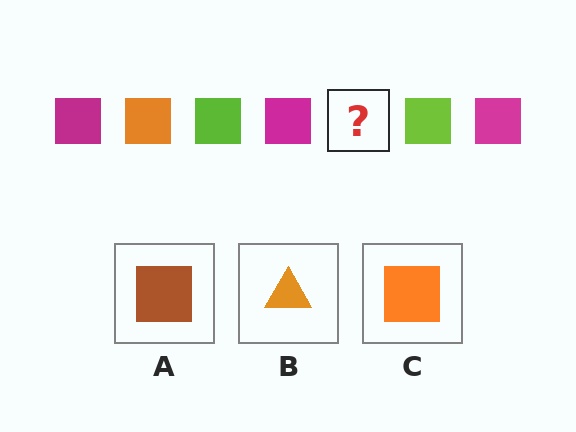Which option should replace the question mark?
Option C.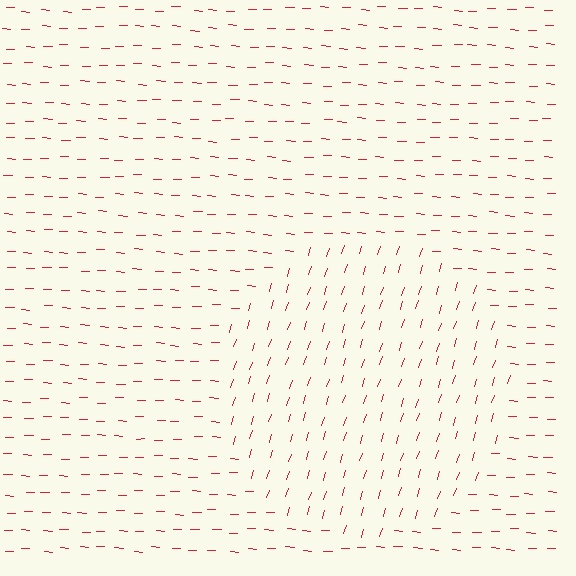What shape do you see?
I see a circle.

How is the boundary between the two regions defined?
The boundary is defined purely by a change in line orientation (approximately 74 degrees difference). All lines are the same color and thickness.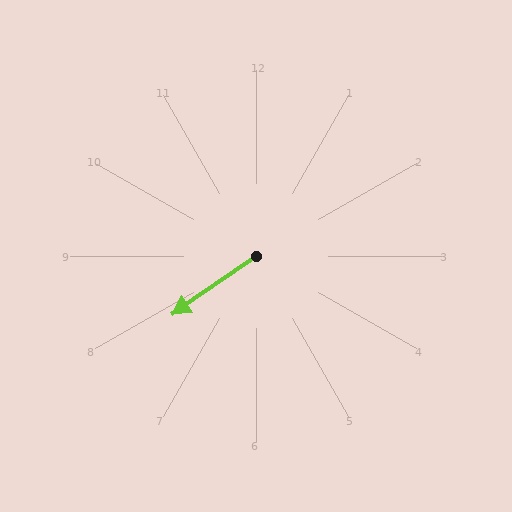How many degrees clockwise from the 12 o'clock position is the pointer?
Approximately 235 degrees.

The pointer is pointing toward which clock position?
Roughly 8 o'clock.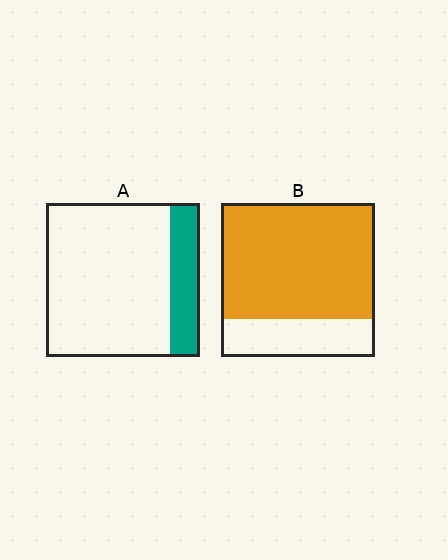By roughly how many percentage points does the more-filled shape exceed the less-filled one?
By roughly 55 percentage points (B over A).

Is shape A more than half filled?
No.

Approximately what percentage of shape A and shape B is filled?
A is approximately 20% and B is approximately 75%.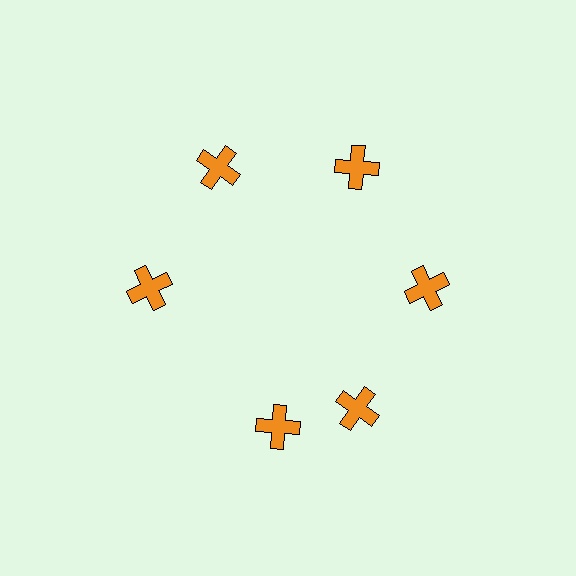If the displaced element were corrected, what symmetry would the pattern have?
It would have 6-fold rotational symmetry — the pattern would map onto itself every 60 degrees.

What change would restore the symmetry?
The symmetry would be restored by rotating it back into even spacing with its neighbors so that all 6 crosses sit at equal angles and equal distance from the center.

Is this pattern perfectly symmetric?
No. The 6 orange crosses are arranged in a ring, but one element near the 7 o'clock position is rotated out of alignment along the ring, breaking the 6-fold rotational symmetry.